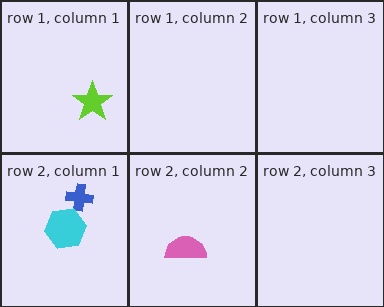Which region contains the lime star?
The row 1, column 1 region.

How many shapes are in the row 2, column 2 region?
1.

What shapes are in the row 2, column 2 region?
The pink semicircle.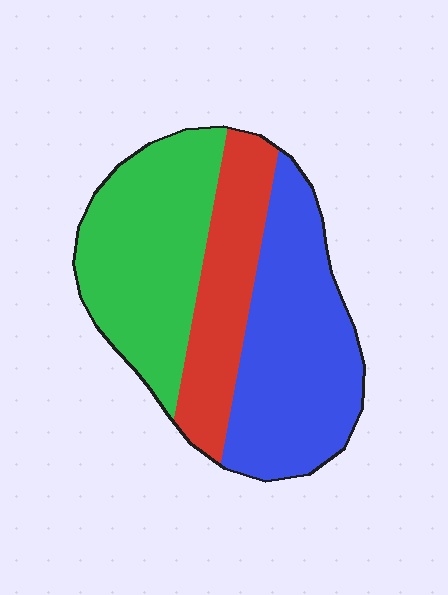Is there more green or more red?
Green.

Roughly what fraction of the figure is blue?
Blue takes up between a quarter and a half of the figure.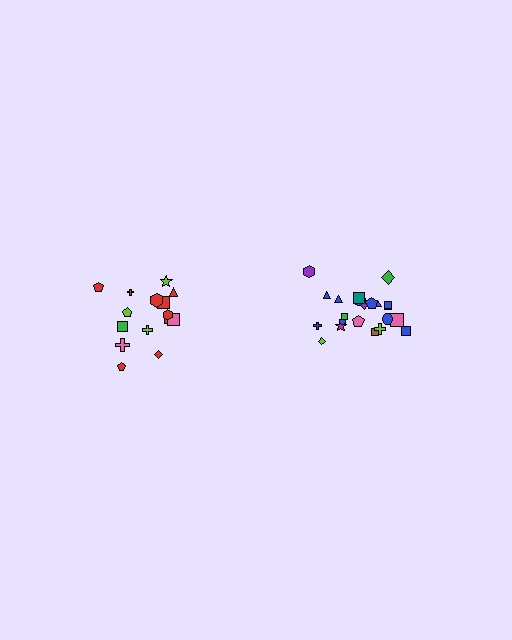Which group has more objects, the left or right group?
The right group.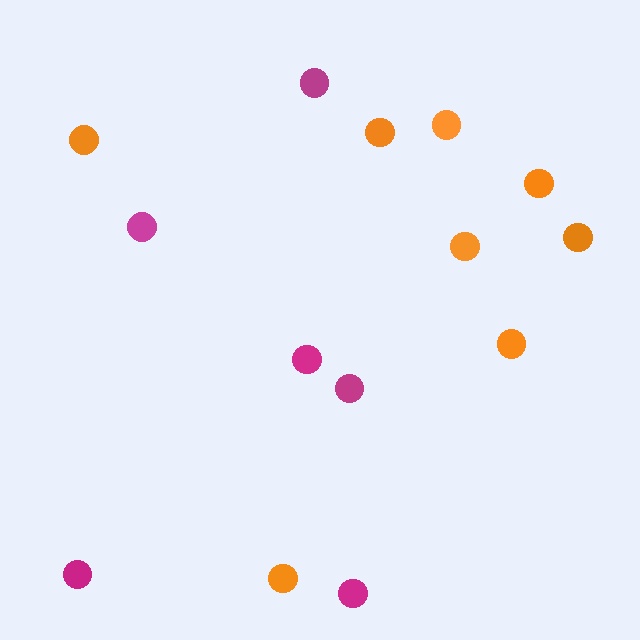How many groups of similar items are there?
There are 2 groups: one group of magenta circles (6) and one group of orange circles (8).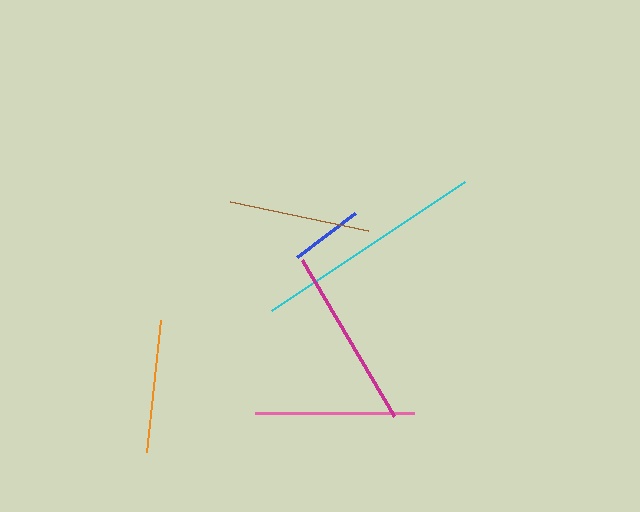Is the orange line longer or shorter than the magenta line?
The magenta line is longer than the orange line.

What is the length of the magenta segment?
The magenta segment is approximately 182 pixels long.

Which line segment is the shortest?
The blue line is the shortest at approximately 72 pixels.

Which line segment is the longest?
The cyan line is the longest at approximately 232 pixels.